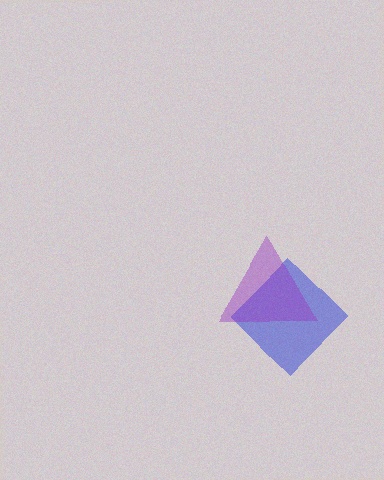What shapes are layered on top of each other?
The layered shapes are: a blue diamond, a purple triangle.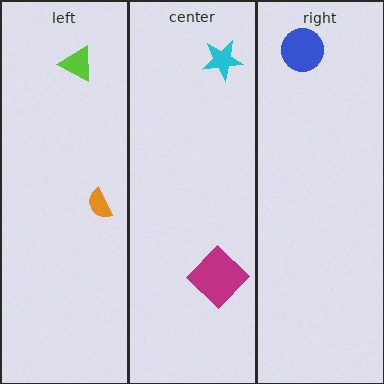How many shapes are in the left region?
2.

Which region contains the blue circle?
The right region.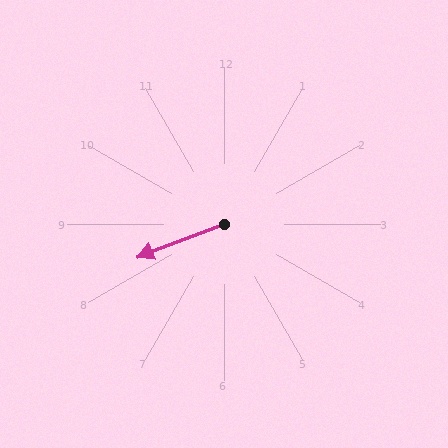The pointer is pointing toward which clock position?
Roughly 8 o'clock.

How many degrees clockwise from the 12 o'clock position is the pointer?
Approximately 249 degrees.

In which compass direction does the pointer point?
West.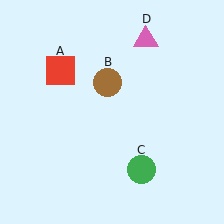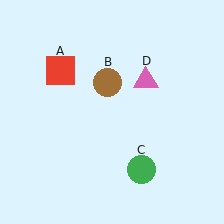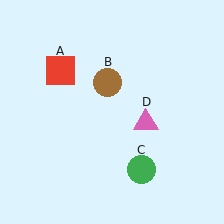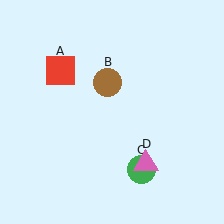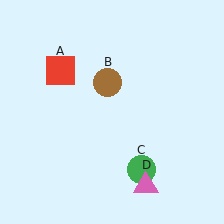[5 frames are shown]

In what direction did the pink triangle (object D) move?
The pink triangle (object D) moved down.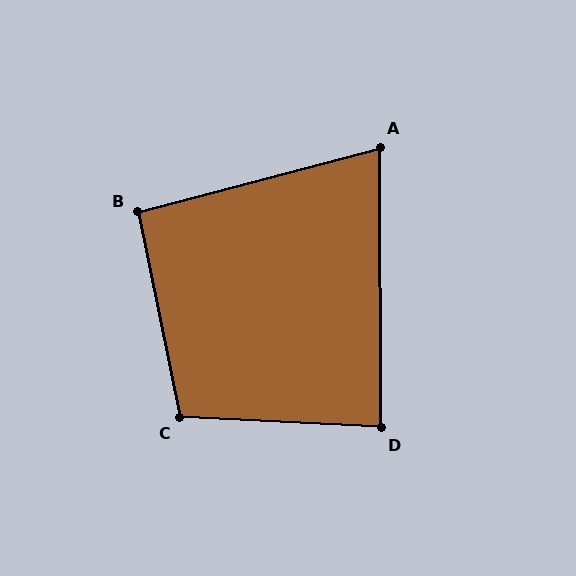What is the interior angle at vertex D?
Approximately 87 degrees (approximately right).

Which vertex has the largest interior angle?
C, at approximately 105 degrees.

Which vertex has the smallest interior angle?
A, at approximately 75 degrees.